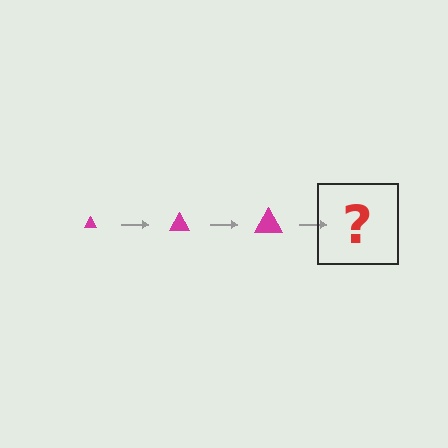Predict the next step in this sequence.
The next step is a magenta triangle, larger than the previous one.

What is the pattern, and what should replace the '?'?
The pattern is that the triangle gets progressively larger each step. The '?' should be a magenta triangle, larger than the previous one.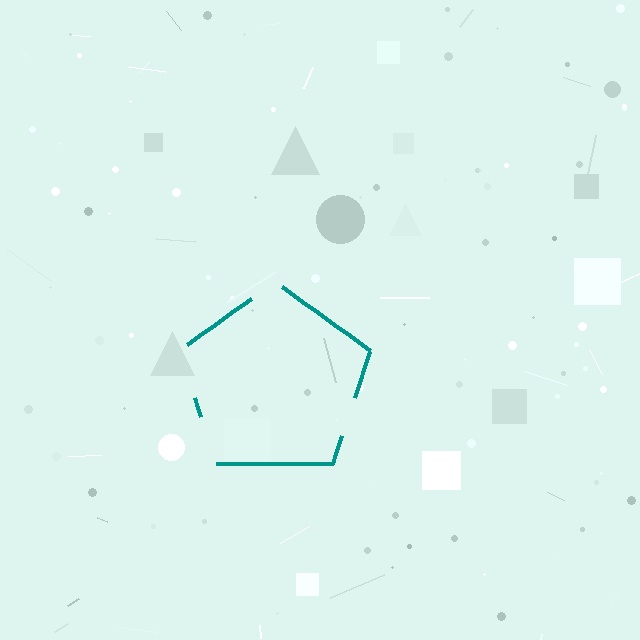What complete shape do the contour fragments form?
The contour fragments form a pentagon.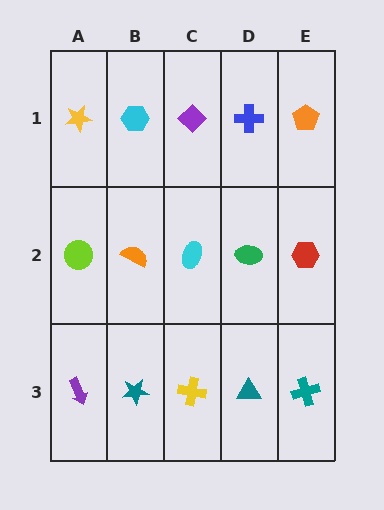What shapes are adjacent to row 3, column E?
A red hexagon (row 2, column E), a teal triangle (row 3, column D).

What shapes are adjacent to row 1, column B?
An orange semicircle (row 2, column B), a yellow star (row 1, column A), a purple diamond (row 1, column C).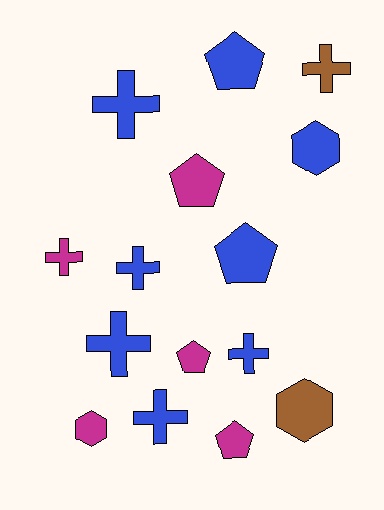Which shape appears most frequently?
Cross, with 7 objects.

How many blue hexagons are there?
There is 1 blue hexagon.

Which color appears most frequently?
Blue, with 8 objects.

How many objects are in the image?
There are 15 objects.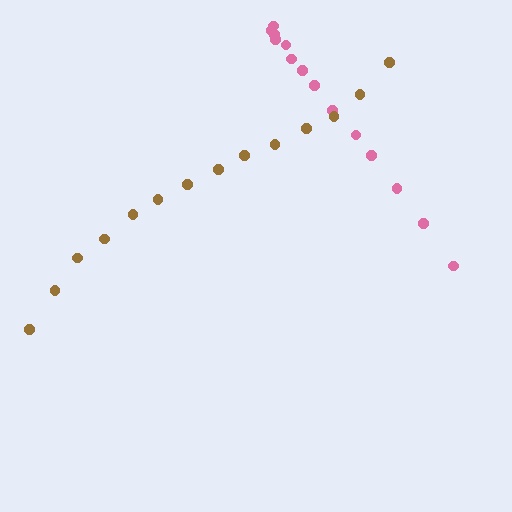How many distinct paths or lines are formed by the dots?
There are 2 distinct paths.